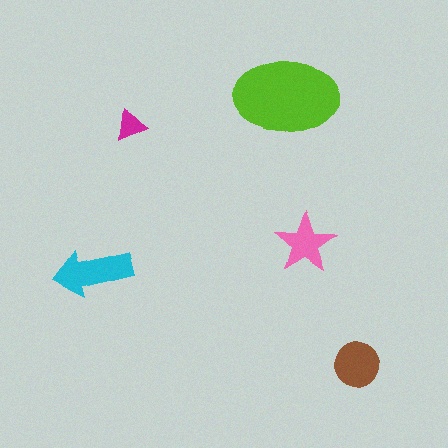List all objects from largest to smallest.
The lime ellipse, the cyan arrow, the brown circle, the pink star, the magenta triangle.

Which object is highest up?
The lime ellipse is topmost.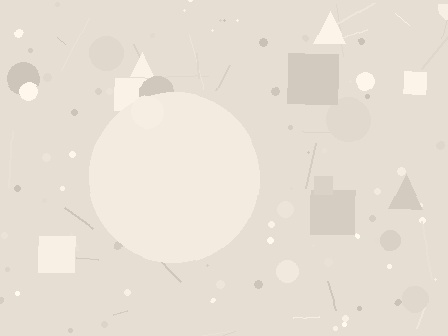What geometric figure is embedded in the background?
A circle is embedded in the background.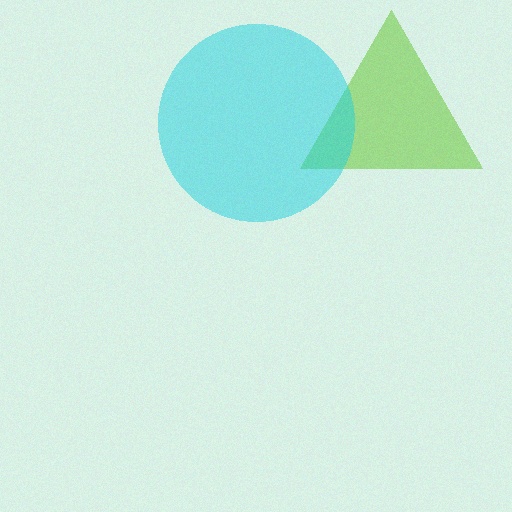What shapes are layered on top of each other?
The layered shapes are: a lime triangle, a cyan circle.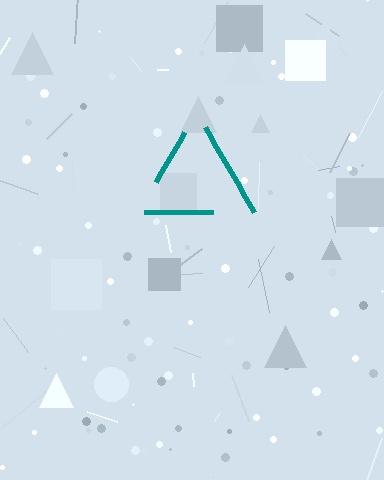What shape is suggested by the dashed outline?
The dashed outline suggests a triangle.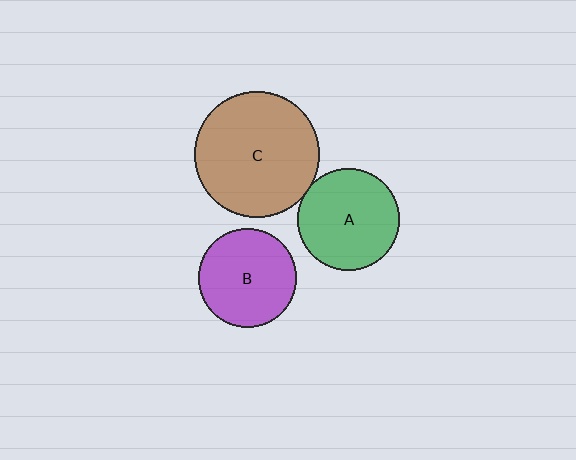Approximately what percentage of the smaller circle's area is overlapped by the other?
Approximately 5%.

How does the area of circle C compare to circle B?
Approximately 1.6 times.